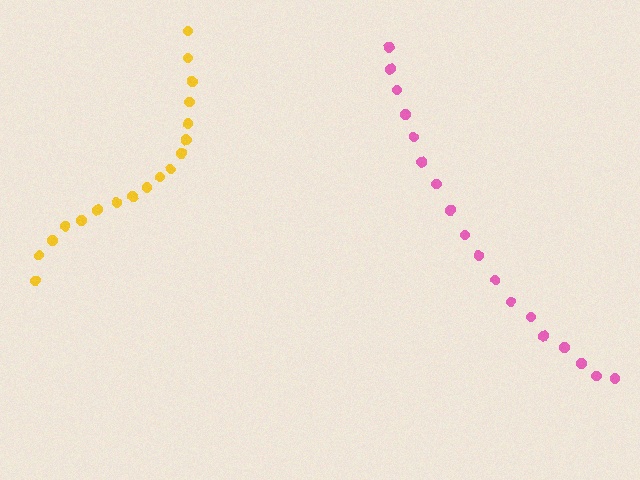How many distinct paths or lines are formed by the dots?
There are 2 distinct paths.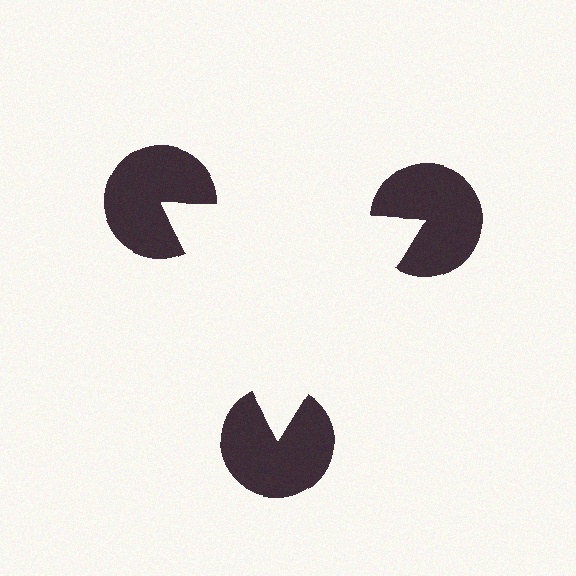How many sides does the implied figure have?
3 sides.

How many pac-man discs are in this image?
There are 3 — one at each vertex of the illusory triangle.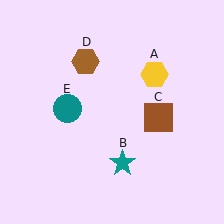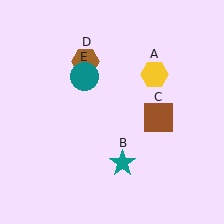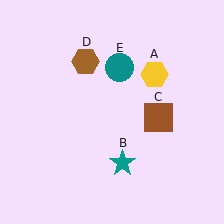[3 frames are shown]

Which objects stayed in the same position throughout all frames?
Yellow hexagon (object A) and teal star (object B) and brown square (object C) and brown hexagon (object D) remained stationary.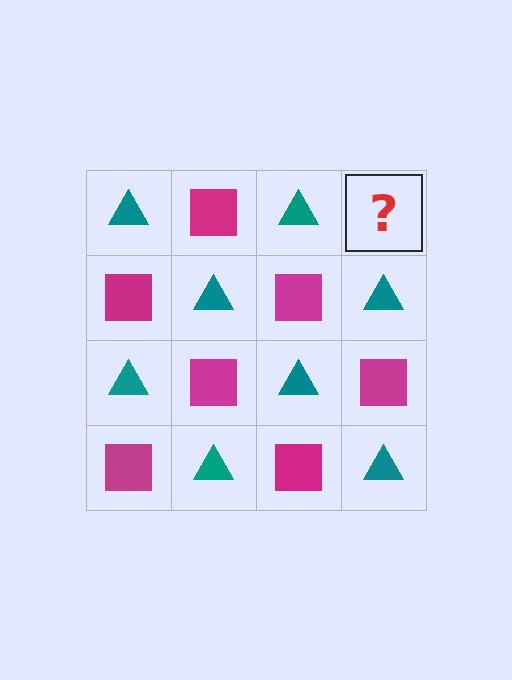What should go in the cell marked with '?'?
The missing cell should contain a magenta square.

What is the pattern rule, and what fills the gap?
The rule is that it alternates teal triangle and magenta square in a checkerboard pattern. The gap should be filled with a magenta square.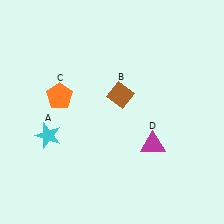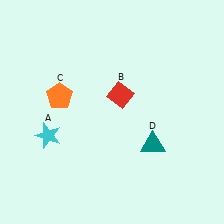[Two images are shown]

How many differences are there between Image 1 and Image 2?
There are 2 differences between the two images.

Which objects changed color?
B changed from brown to red. D changed from magenta to teal.